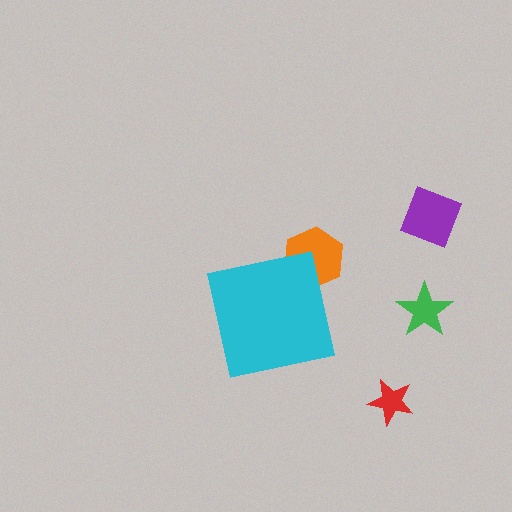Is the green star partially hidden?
No, the green star is fully visible.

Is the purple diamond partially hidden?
No, the purple diamond is fully visible.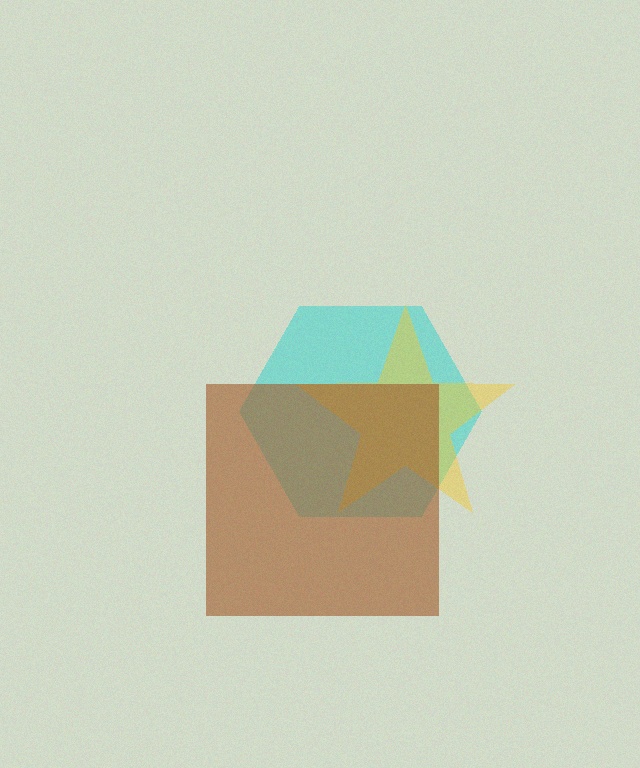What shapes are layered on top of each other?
The layered shapes are: a cyan hexagon, a yellow star, a brown square.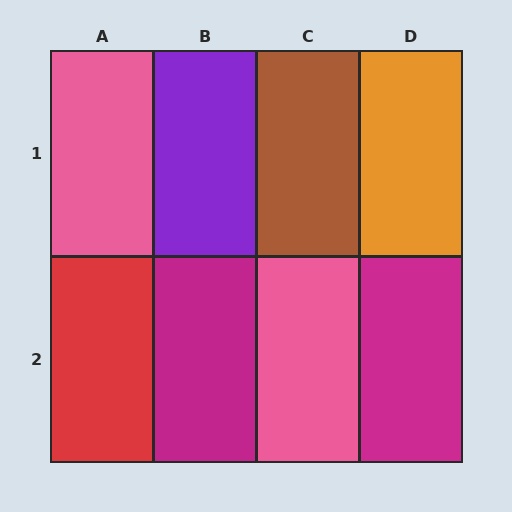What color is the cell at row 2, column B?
Magenta.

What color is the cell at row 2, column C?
Pink.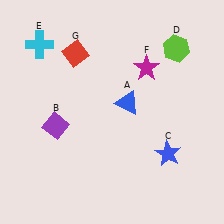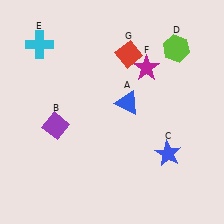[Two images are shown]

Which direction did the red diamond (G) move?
The red diamond (G) moved right.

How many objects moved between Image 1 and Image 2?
1 object moved between the two images.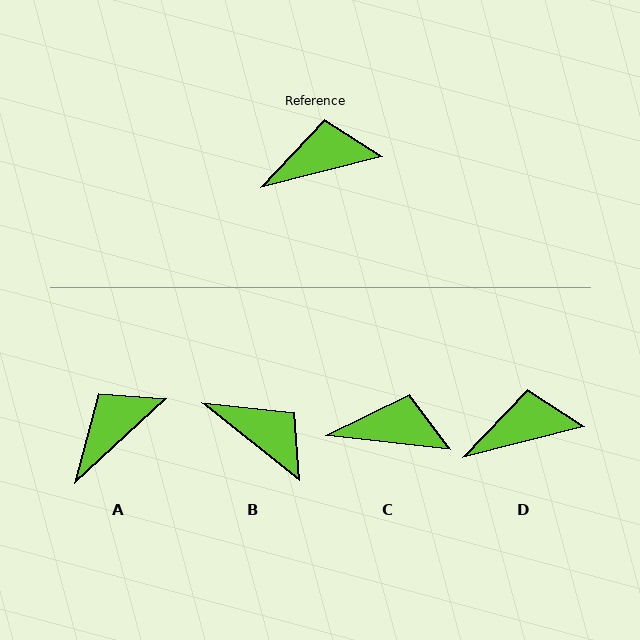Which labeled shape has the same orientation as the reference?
D.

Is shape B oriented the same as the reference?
No, it is off by about 53 degrees.